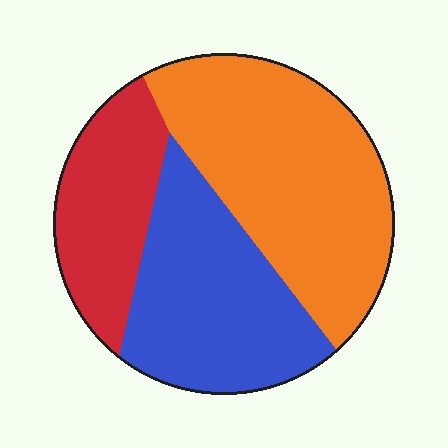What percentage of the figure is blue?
Blue takes up about one third (1/3) of the figure.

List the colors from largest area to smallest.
From largest to smallest: orange, blue, red.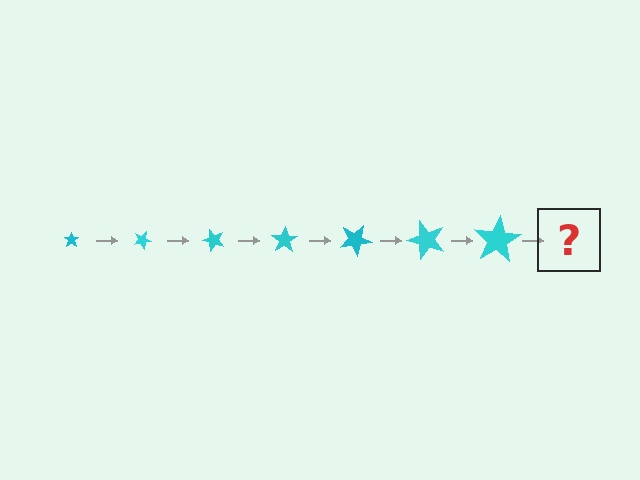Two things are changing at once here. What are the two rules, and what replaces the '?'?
The two rules are that the star grows larger each step and it rotates 25 degrees each step. The '?' should be a star, larger than the previous one and rotated 175 degrees from the start.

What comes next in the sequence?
The next element should be a star, larger than the previous one and rotated 175 degrees from the start.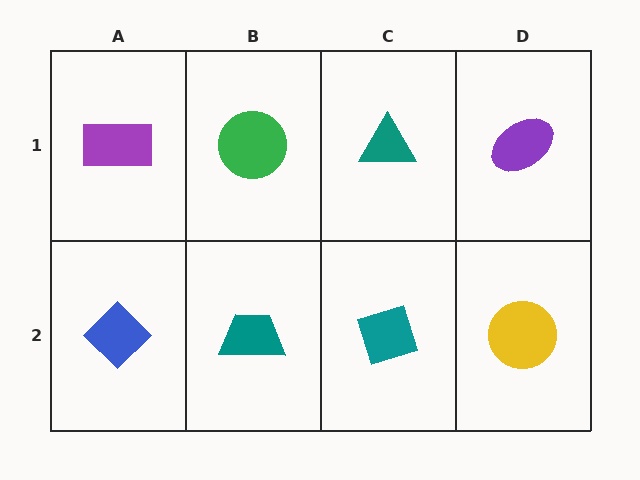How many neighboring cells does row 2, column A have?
2.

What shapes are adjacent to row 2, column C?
A teal triangle (row 1, column C), a teal trapezoid (row 2, column B), a yellow circle (row 2, column D).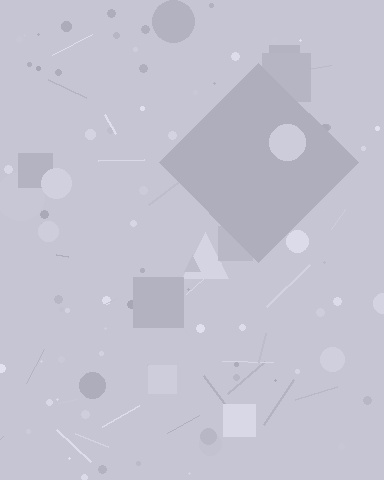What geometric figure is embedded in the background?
A diamond is embedded in the background.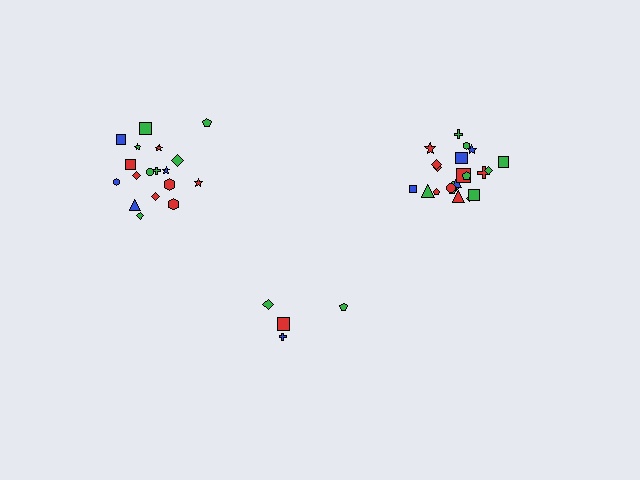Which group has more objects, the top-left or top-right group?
The top-right group.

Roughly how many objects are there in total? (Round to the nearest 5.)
Roughly 45 objects in total.